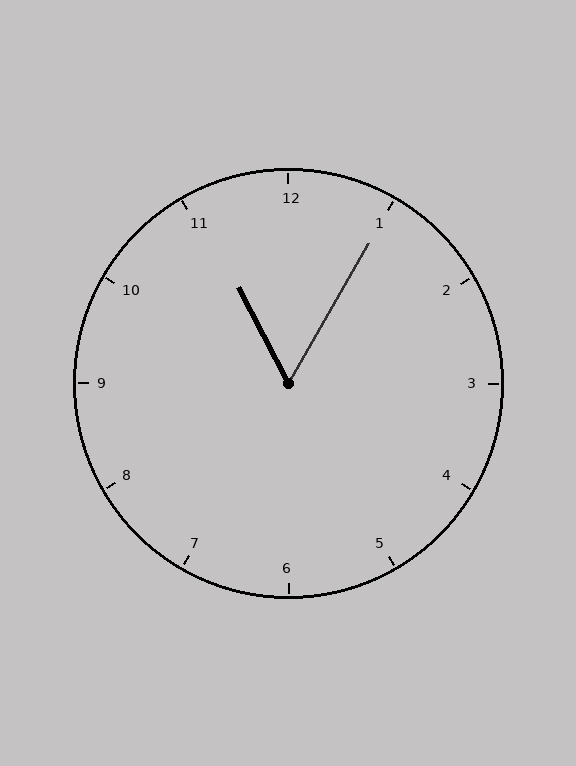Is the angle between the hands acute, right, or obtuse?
It is acute.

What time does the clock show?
11:05.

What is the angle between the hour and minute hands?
Approximately 58 degrees.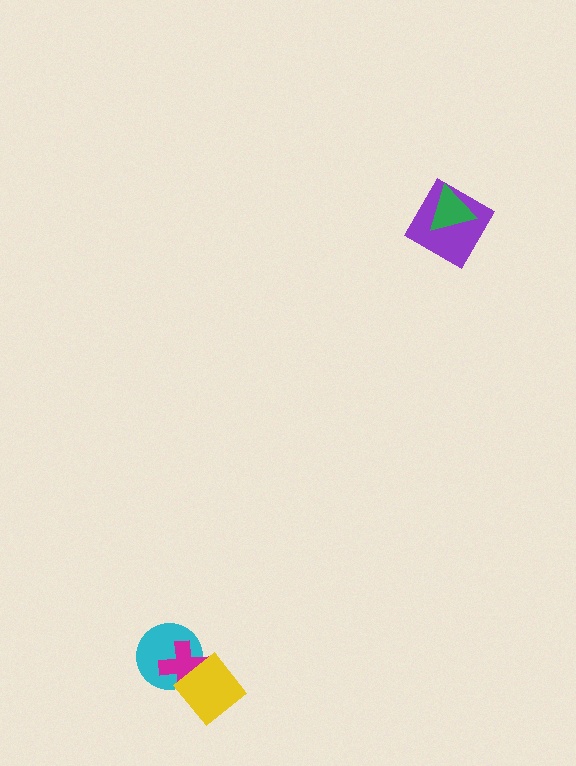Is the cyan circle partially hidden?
Yes, it is partially covered by another shape.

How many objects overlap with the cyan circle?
2 objects overlap with the cyan circle.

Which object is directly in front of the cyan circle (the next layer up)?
The magenta cross is directly in front of the cyan circle.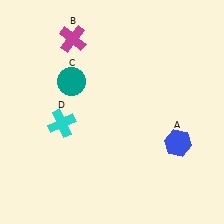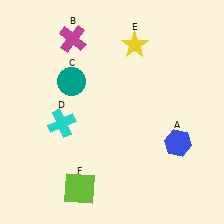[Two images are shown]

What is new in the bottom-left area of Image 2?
A lime square (F) was added in the bottom-left area of Image 2.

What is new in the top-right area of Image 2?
A yellow star (E) was added in the top-right area of Image 2.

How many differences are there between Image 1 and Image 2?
There are 2 differences between the two images.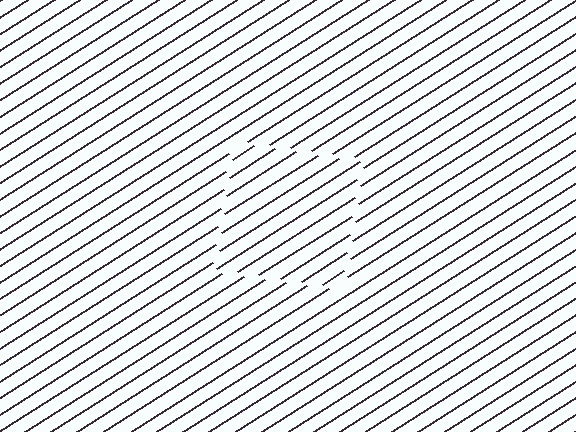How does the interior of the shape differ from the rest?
The interior of the shape contains the same grating, shifted by half a period — the contour is defined by the phase discontinuity where line-ends from the inner and outer gratings abut.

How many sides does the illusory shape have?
4 sides — the line-ends trace a square.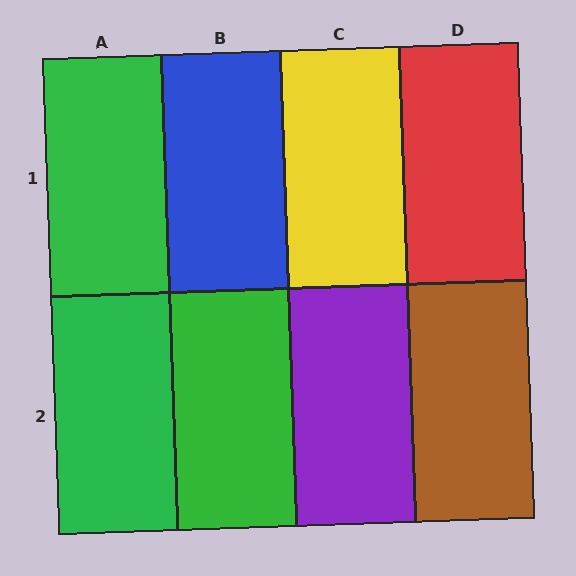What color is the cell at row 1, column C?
Yellow.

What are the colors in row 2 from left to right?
Green, green, purple, brown.